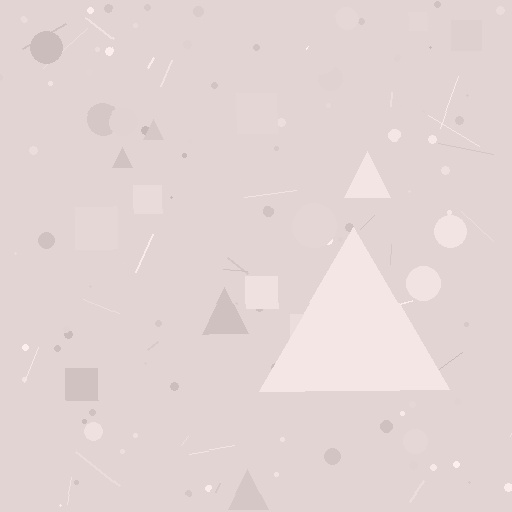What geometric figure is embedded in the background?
A triangle is embedded in the background.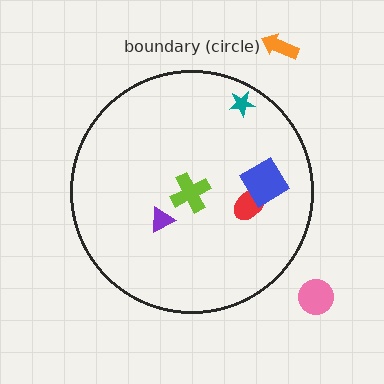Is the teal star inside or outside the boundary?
Inside.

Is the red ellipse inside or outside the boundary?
Inside.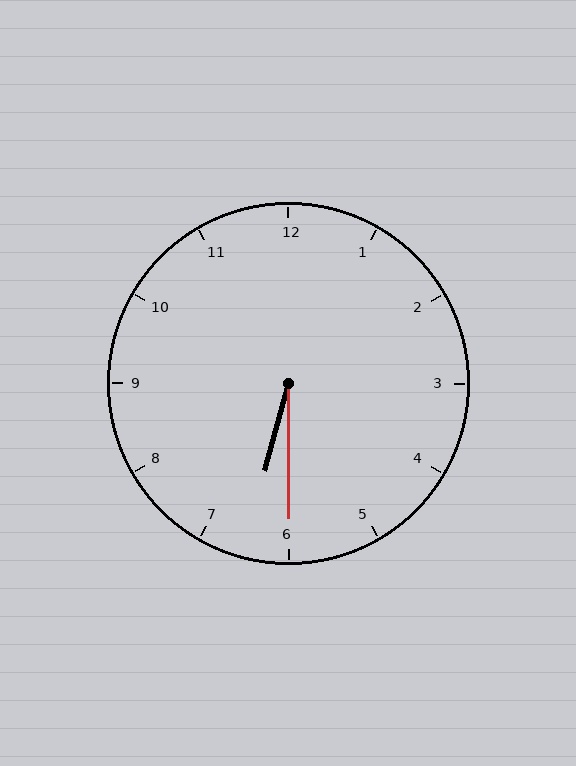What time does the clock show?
6:30.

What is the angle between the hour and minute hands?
Approximately 15 degrees.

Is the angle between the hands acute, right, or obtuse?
It is acute.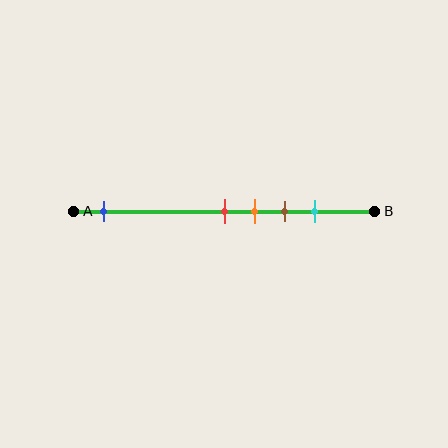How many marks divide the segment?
There are 5 marks dividing the segment.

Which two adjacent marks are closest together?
The red and orange marks are the closest adjacent pair.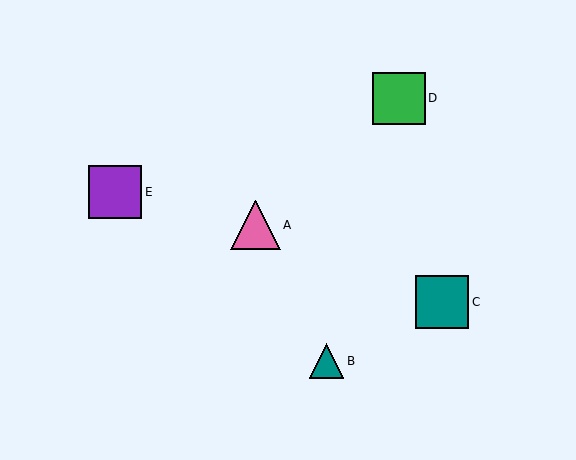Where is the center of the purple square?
The center of the purple square is at (115, 192).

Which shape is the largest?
The teal square (labeled C) is the largest.